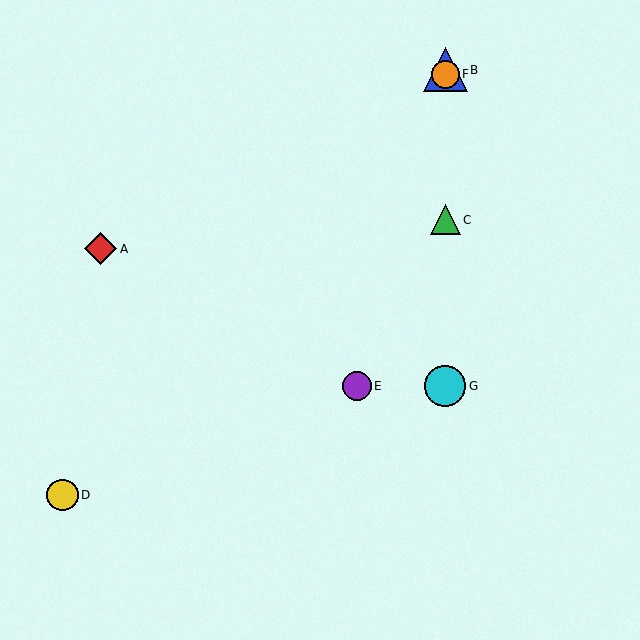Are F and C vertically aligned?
Yes, both are at x≈445.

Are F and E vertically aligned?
No, F is at x≈445 and E is at x≈357.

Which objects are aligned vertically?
Objects B, C, F, G are aligned vertically.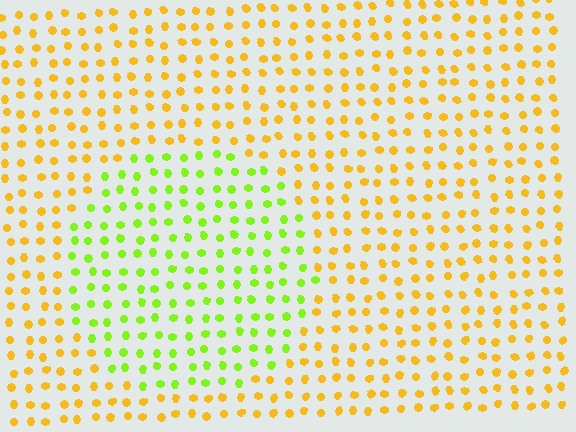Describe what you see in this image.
The image is filled with small yellow elements in a uniform arrangement. A circle-shaped region is visible where the elements are tinted to a slightly different hue, forming a subtle color boundary.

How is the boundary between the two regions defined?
The boundary is defined purely by a slight shift in hue (about 49 degrees). Spacing, size, and orientation are identical on both sides.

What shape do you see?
I see a circle.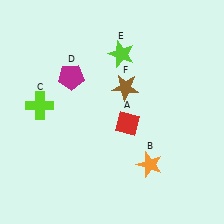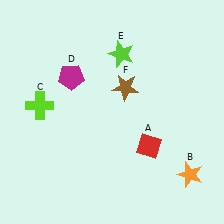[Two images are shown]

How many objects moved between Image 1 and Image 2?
2 objects moved between the two images.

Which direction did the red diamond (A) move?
The red diamond (A) moved down.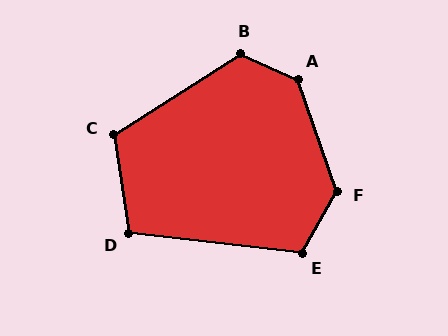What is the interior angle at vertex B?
Approximately 123 degrees (obtuse).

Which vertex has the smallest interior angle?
D, at approximately 105 degrees.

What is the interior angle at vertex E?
Approximately 113 degrees (obtuse).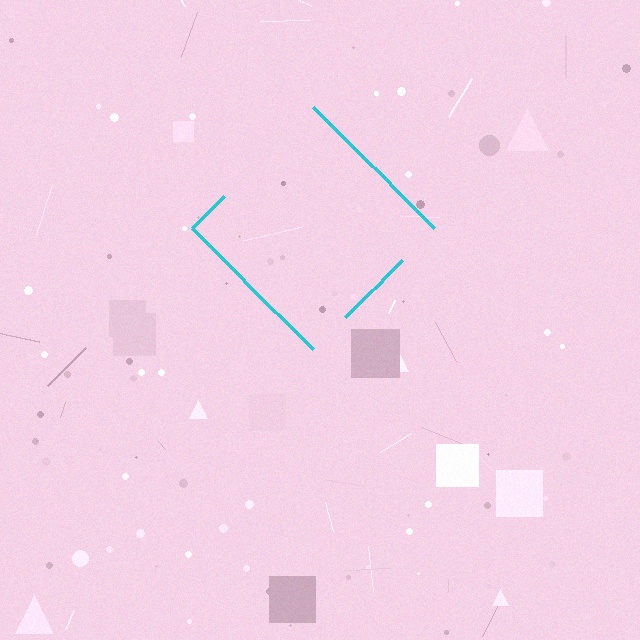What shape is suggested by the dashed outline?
The dashed outline suggests a diamond.